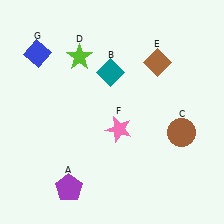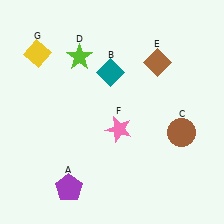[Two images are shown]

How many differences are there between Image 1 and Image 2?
There is 1 difference between the two images.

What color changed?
The diamond (G) changed from blue in Image 1 to yellow in Image 2.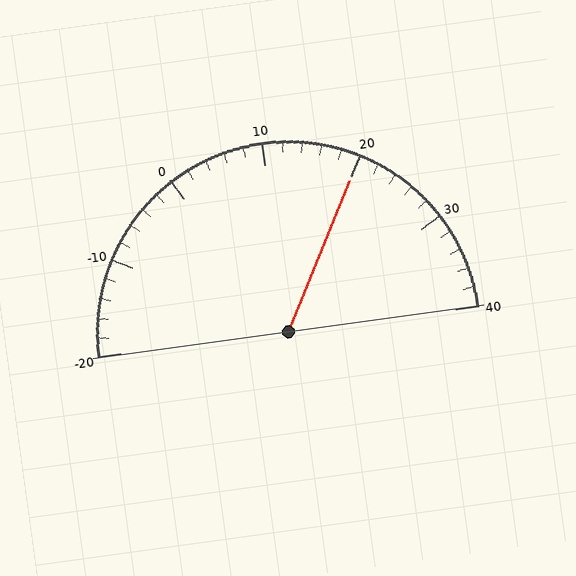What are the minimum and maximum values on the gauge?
The gauge ranges from -20 to 40.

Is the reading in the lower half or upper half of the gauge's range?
The reading is in the upper half of the range (-20 to 40).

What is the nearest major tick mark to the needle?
The nearest major tick mark is 20.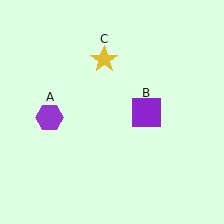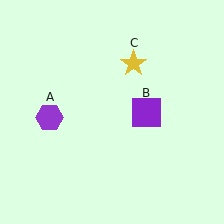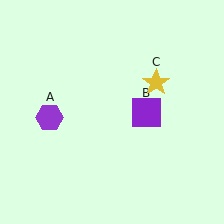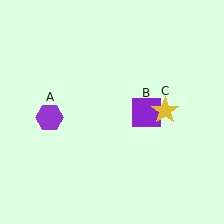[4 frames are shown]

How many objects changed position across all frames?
1 object changed position: yellow star (object C).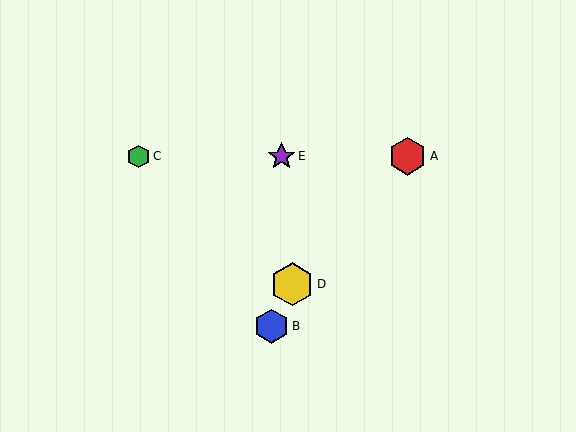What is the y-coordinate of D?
Object D is at y≈284.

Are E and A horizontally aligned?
Yes, both are at y≈156.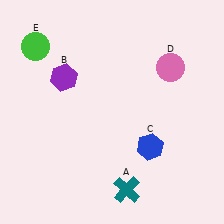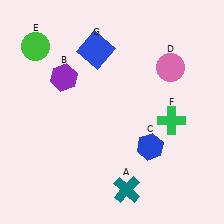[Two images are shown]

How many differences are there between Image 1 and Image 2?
There are 2 differences between the two images.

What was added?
A green cross (F), a blue square (G) were added in Image 2.